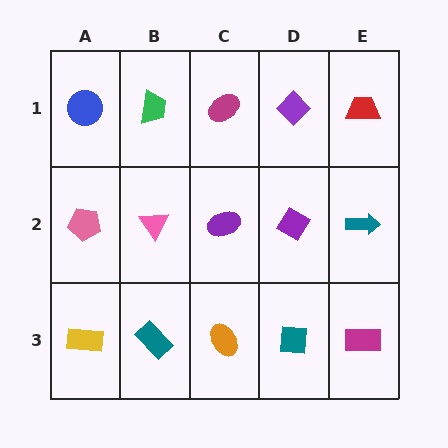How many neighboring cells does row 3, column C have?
3.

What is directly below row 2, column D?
A teal square.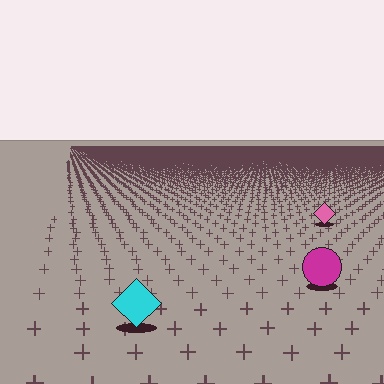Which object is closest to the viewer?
The cyan diamond is closest. The texture marks near it are larger and more spread out.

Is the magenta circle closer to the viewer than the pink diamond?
Yes. The magenta circle is closer — you can tell from the texture gradient: the ground texture is coarser near it.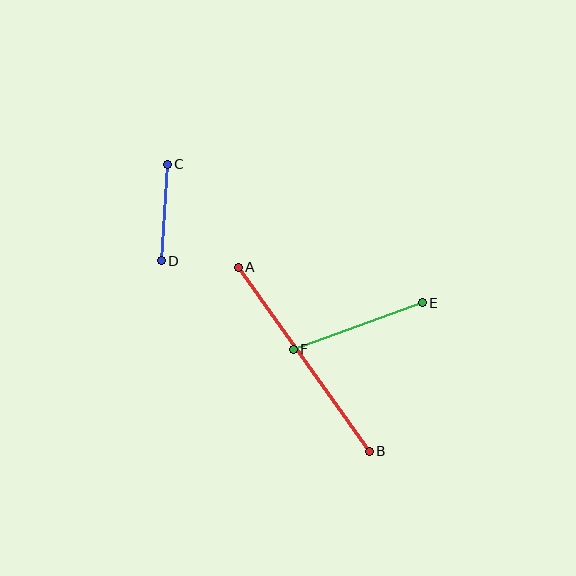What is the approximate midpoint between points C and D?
The midpoint is at approximately (164, 213) pixels.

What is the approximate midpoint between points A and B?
The midpoint is at approximately (304, 359) pixels.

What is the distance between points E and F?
The distance is approximately 137 pixels.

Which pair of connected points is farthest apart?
Points A and B are farthest apart.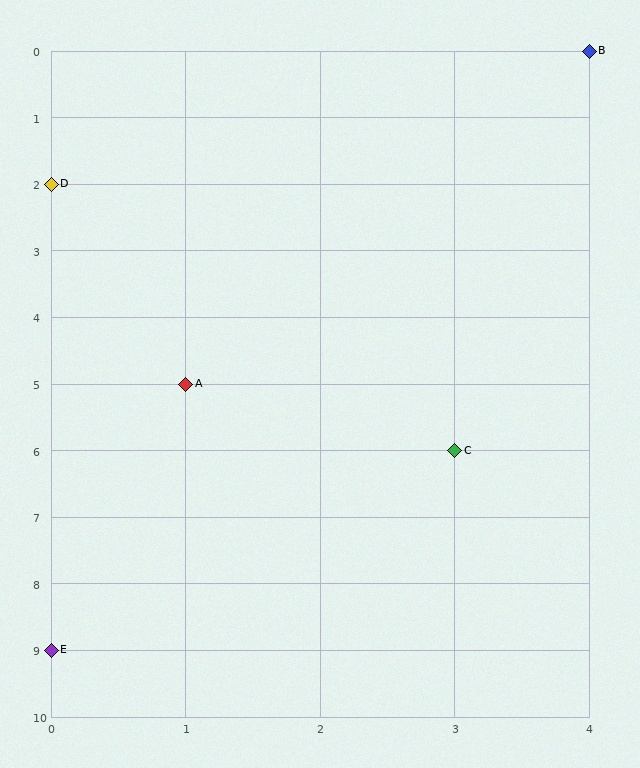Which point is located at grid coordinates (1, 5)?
Point A is at (1, 5).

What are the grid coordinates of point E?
Point E is at grid coordinates (0, 9).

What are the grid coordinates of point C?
Point C is at grid coordinates (3, 6).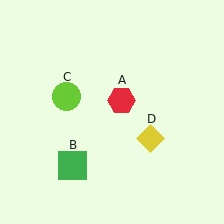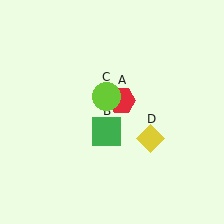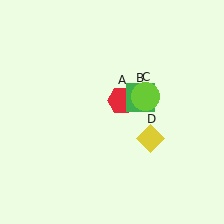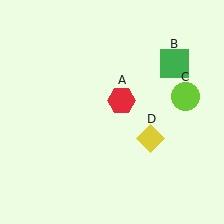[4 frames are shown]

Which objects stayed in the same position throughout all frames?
Red hexagon (object A) and yellow diamond (object D) remained stationary.